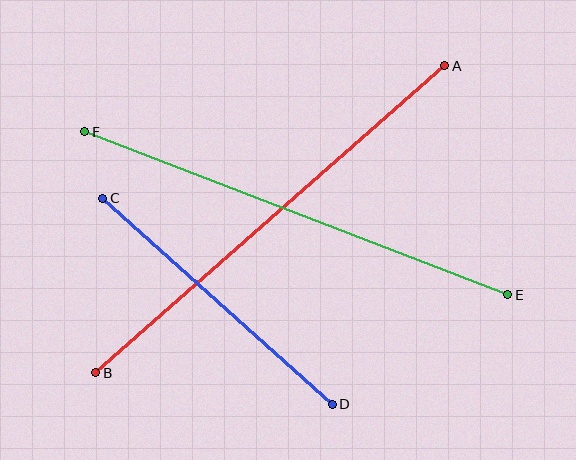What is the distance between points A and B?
The distance is approximately 464 pixels.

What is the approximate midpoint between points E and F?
The midpoint is at approximately (296, 213) pixels.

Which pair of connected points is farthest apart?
Points A and B are farthest apart.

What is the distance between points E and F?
The distance is approximately 453 pixels.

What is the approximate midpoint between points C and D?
The midpoint is at approximately (218, 301) pixels.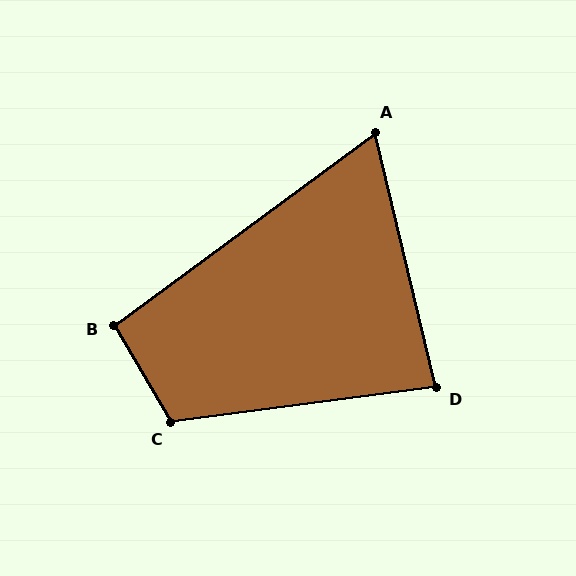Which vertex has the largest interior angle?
C, at approximately 113 degrees.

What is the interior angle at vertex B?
Approximately 96 degrees (obtuse).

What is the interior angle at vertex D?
Approximately 84 degrees (acute).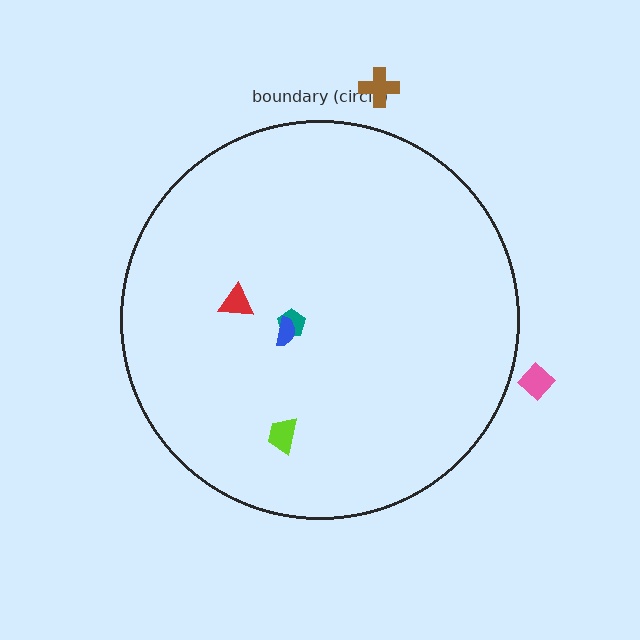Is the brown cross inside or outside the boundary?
Outside.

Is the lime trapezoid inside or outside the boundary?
Inside.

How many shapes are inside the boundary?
4 inside, 2 outside.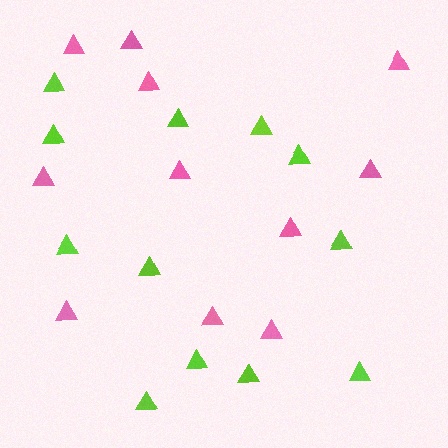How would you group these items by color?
There are 2 groups: one group of lime triangles (12) and one group of pink triangles (11).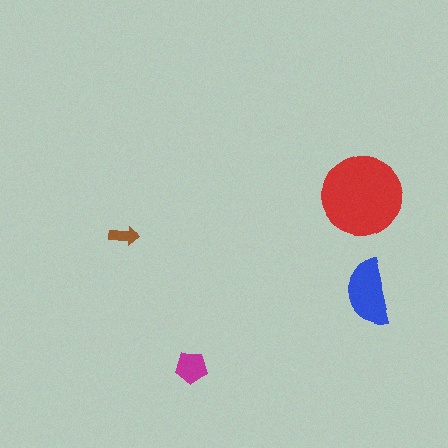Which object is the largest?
The red circle.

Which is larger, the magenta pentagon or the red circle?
The red circle.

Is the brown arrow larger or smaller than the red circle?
Smaller.